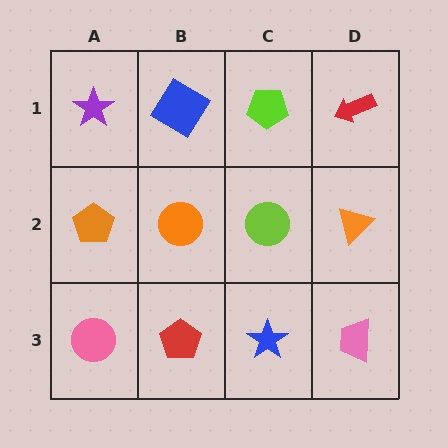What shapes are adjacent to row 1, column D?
An orange triangle (row 2, column D), a lime pentagon (row 1, column C).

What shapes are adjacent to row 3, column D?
An orange triangle (row 2, column D), a blue star (row 3, column C).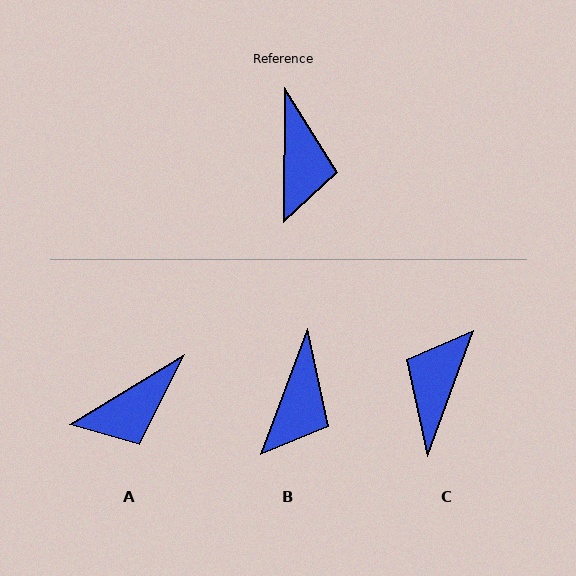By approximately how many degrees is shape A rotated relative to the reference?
Approximately 59 degrees clockwise.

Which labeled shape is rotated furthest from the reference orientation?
C, about 160 degrees away.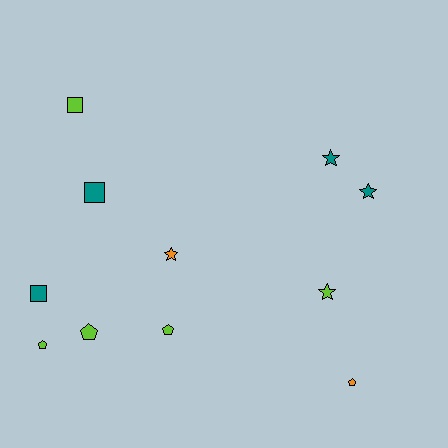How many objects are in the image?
There are 11 objects.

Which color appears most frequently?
Lime, with 5 objects.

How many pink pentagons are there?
There are no pink pentagons.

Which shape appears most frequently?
Star, with 4 objects.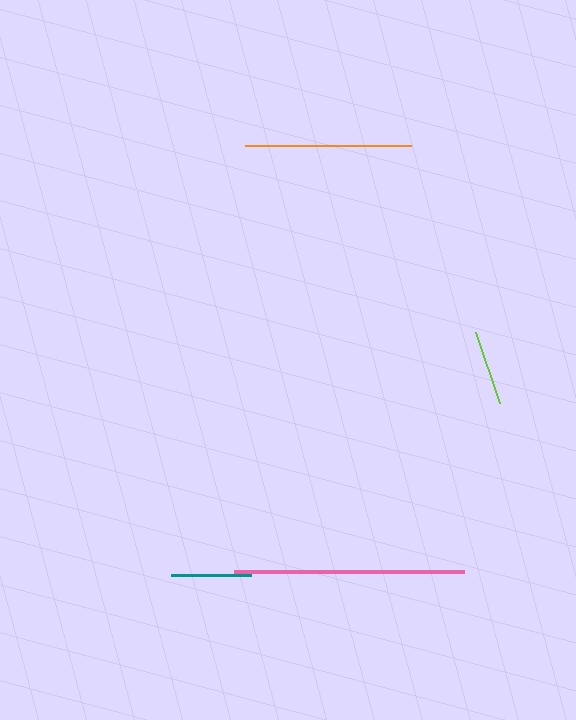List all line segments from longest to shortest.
From longest to shortest: pink, orange, teal, lime.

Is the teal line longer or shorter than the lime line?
The teal line is longer than the lime line.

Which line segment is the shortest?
The lime line is the shortest at approximately 75 pixels.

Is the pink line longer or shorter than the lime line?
The pink line is longer than the lime line.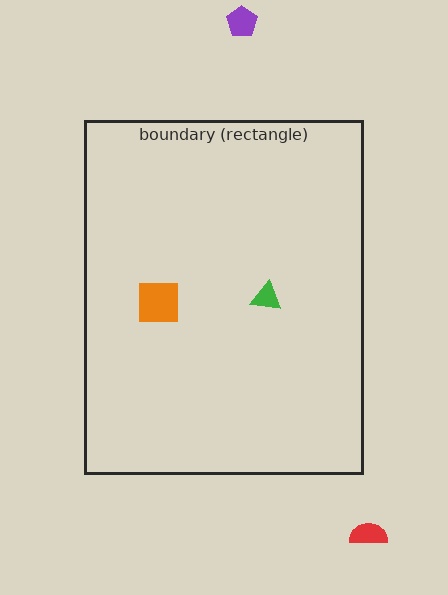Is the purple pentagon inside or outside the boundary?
Outside.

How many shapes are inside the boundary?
2 inside, 2 outside.